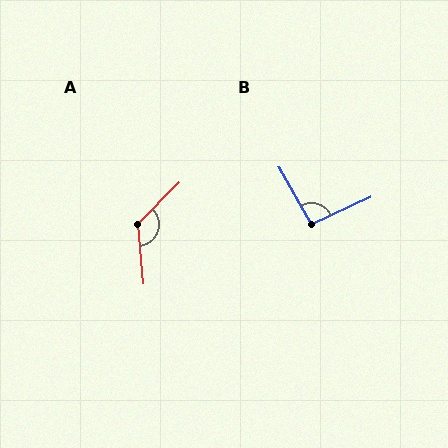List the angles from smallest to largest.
B (95°), A (130°).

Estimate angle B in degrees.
Approximately 95 degrees.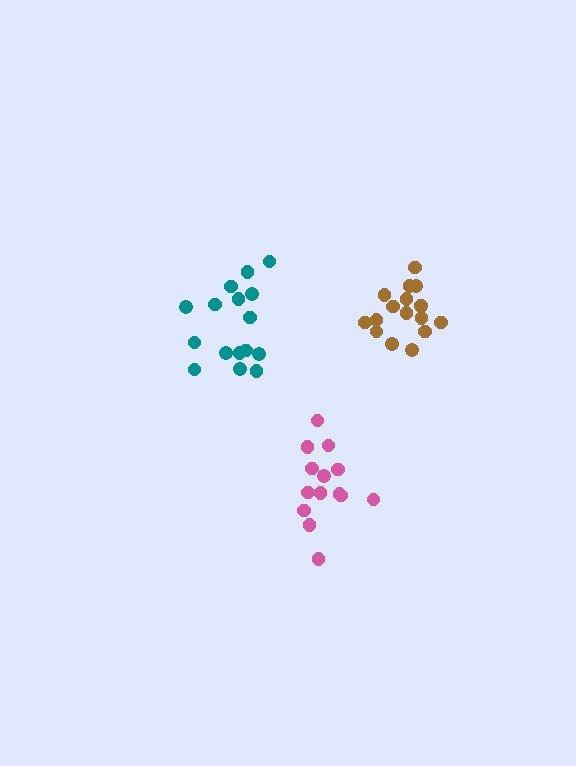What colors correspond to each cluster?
The clusters are colored: pink, brown, teal.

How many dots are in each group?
Group 1: 14 dots, Group 2: 17 dots, Group 3: 16 dots (47 total).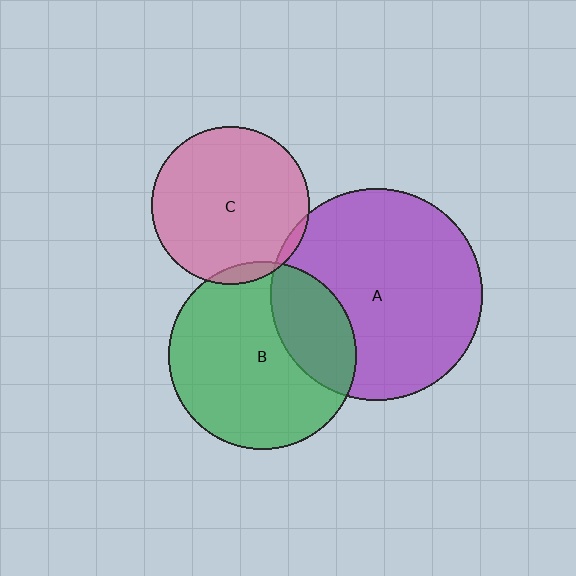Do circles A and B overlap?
Yes.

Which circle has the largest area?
Circle A (purple).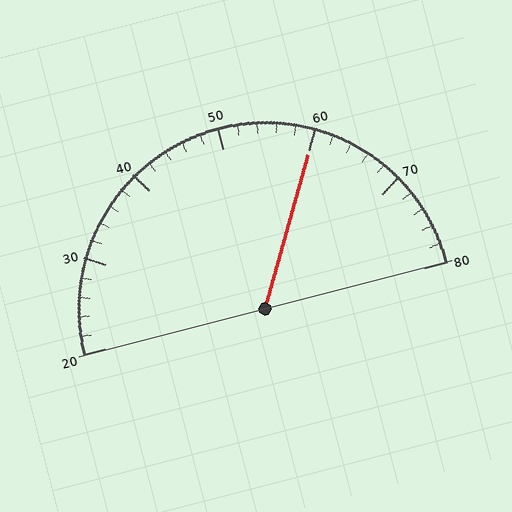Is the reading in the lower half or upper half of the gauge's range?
The reading is in the upper half of the range (20 to 80).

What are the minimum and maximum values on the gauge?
The gauge ranges from 20 to 80.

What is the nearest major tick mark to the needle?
The nearest major tick mark is 60.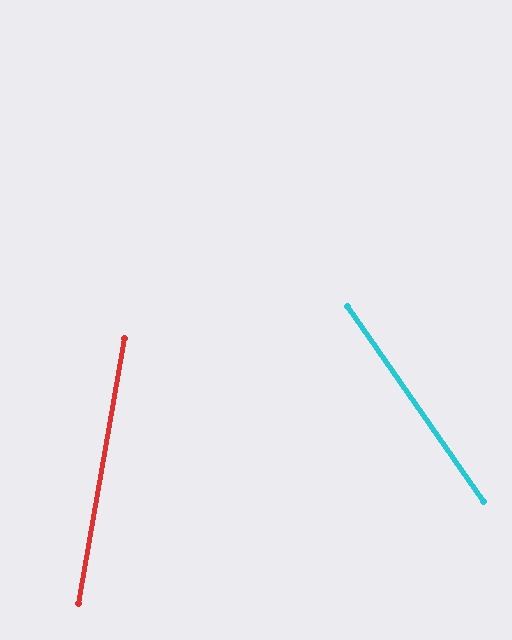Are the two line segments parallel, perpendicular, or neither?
Neither parallel nor perpendicular — they differ by about 45°.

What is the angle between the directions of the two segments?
Approximately 45 degrees.